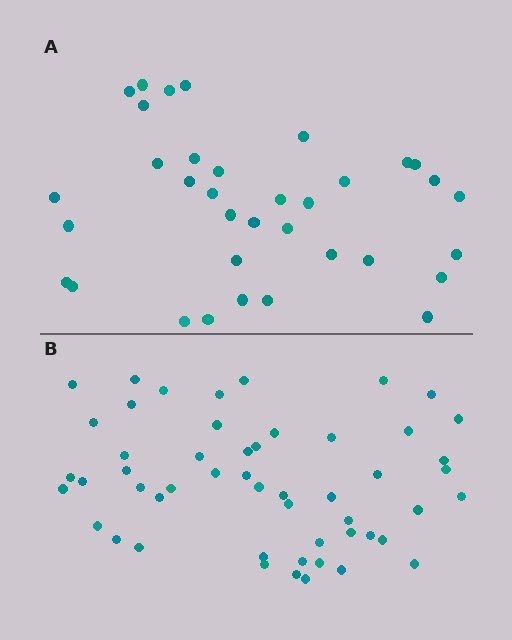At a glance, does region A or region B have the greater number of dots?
Region B (the bottom region) has more dots.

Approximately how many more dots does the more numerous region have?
Region B has approximately 15 more dots than region A.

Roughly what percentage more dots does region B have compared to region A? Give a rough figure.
About 50% more.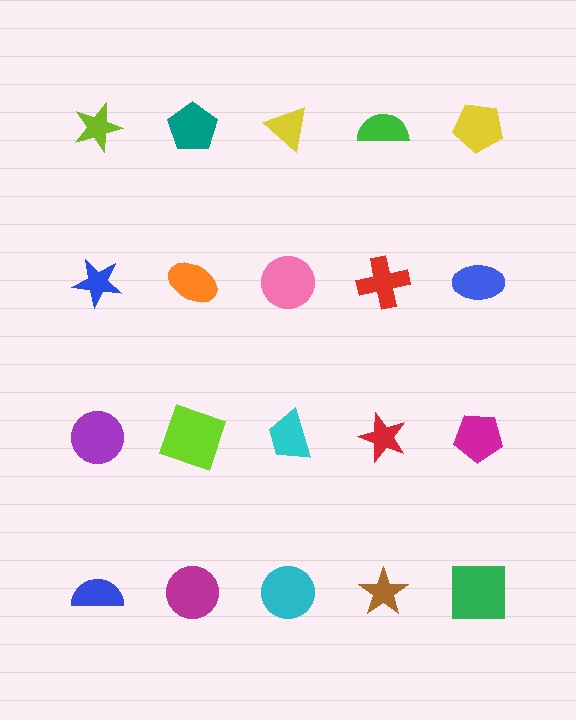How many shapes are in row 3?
5 shapes.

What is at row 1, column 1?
A lime star.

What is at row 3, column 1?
A purple circle.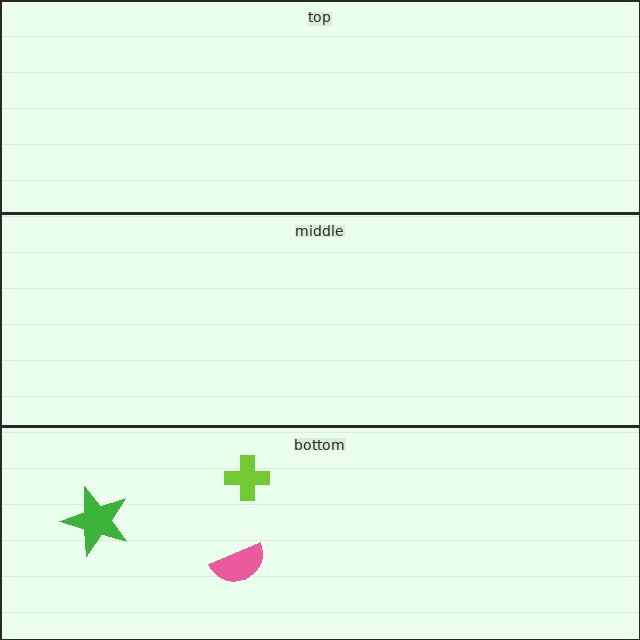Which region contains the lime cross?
The bottom region.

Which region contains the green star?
The bottom region.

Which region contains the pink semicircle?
The bottom region.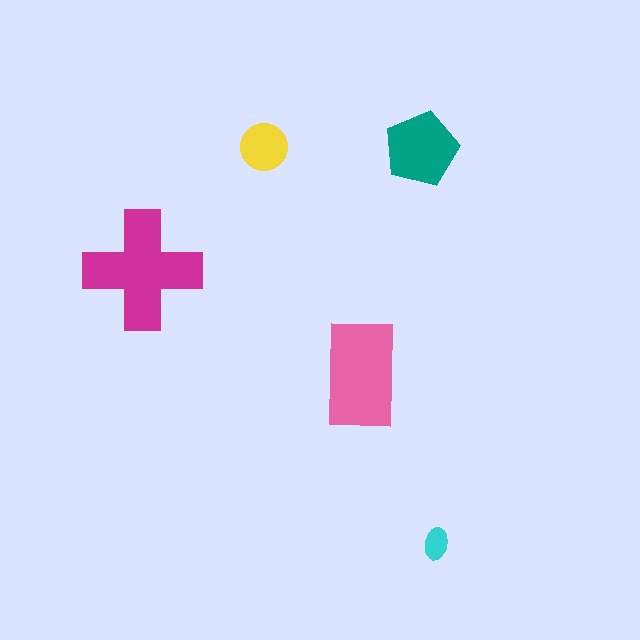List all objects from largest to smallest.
The magenta cross, the pink rectangle, the teal pentagon, the yellow circle, the cyan ellipse.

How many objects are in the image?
There are 5 objects in the image.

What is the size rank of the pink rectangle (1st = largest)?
2nd.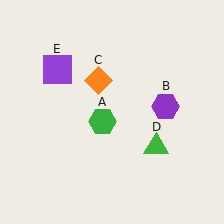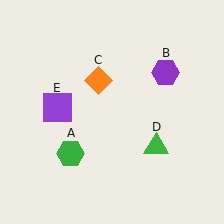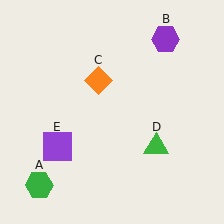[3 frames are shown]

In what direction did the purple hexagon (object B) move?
The purple hexagon (object B) moved up.